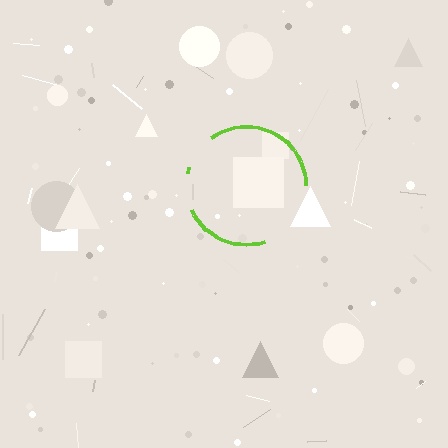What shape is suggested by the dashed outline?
The dashed outline suggests a circle.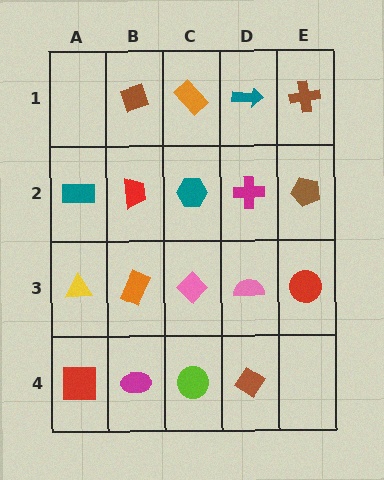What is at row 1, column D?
A teal arrow.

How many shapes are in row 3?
5 shapes.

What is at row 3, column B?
An orange rectangle.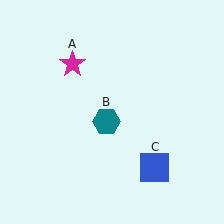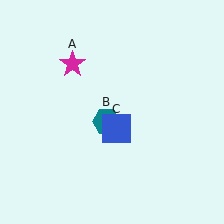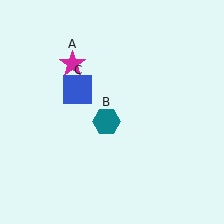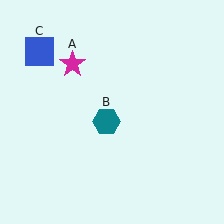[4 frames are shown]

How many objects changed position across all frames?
1 object changed position: blue square (object C).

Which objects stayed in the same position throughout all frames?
Magenta star (object A) and teal hexagon (object B) remained stationary.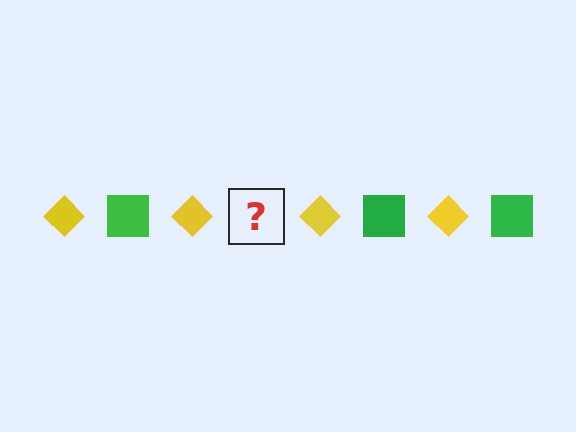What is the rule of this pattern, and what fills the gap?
The rule is that the pattern alternates between yellow diamond and green square. The gap should be filled with a green square.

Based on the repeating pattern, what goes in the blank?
The blank should be a green square.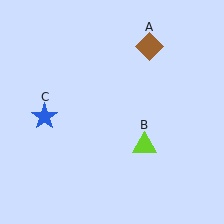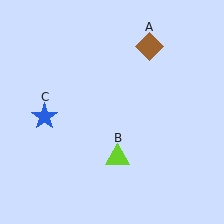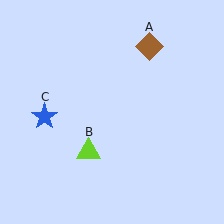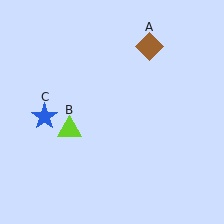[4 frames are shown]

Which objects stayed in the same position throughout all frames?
Brown diamond (object A) and blue star (object C) remained stationary.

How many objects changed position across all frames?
1 object changed position: lime triangle (object B).